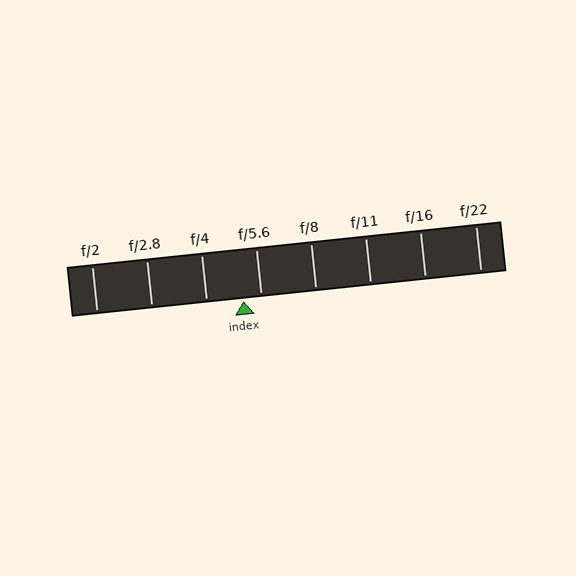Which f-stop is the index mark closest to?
The index mark is closest to f/5.6.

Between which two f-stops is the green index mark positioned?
The index mark is between f/4 and f/5.6.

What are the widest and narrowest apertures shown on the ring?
The widest aperture shown is f/2 and the narrowest is f/22.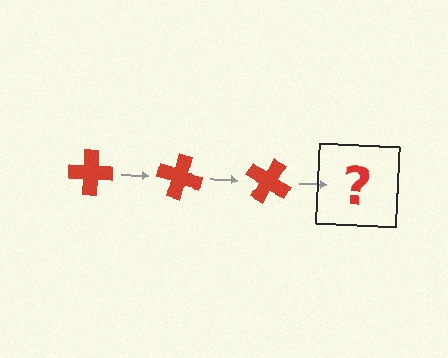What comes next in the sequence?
The next element should be a red cross rotated 45 degrees.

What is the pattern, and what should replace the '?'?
The pattern is that the cross rotates 15 degrees each step. The '?' should be a red cross rotated 45 degrees.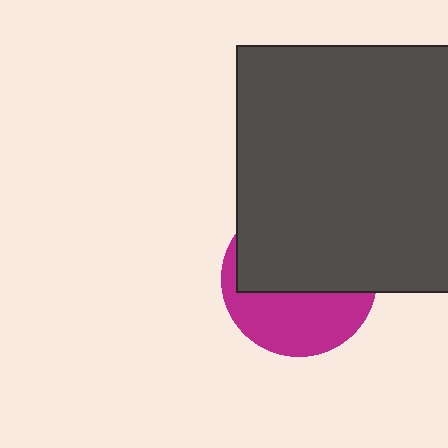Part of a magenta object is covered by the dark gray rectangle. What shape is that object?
It is a circle.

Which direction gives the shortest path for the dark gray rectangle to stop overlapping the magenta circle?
Moving up gives the shortest separation.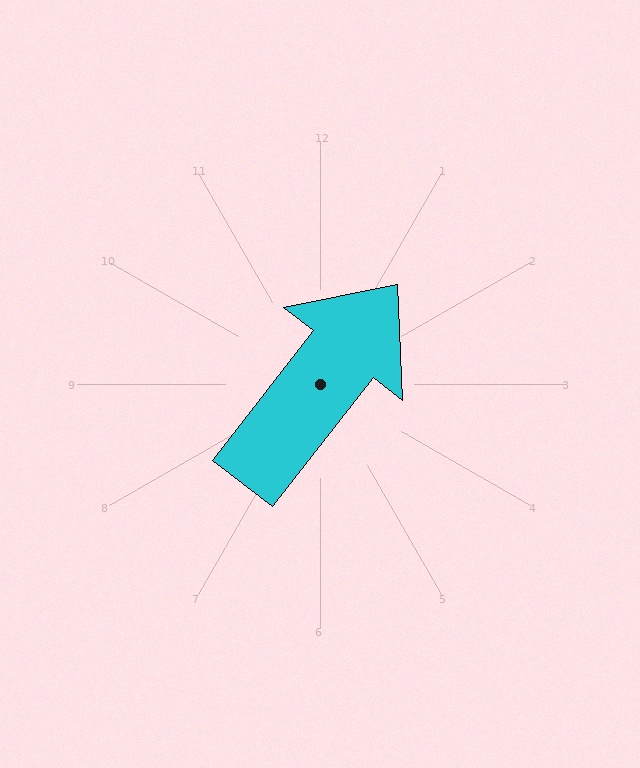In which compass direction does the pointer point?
Northeast.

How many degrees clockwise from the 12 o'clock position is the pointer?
Approximately 38 degrees.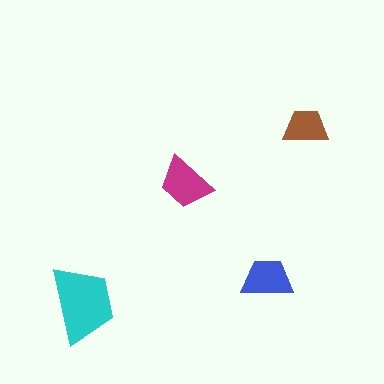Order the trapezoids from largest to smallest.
the cyan one, the magenta one, the blue one, the brown one.